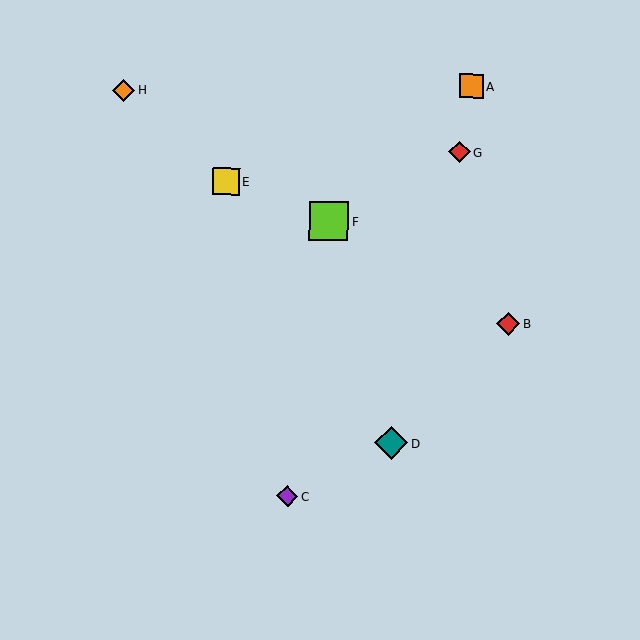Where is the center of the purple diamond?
The center of the purple diamond is at (287, 496).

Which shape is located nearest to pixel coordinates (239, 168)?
The yellow square (labeled E) at (226, 181) is nearest to that location.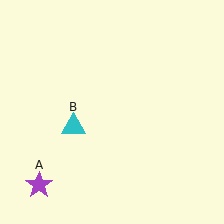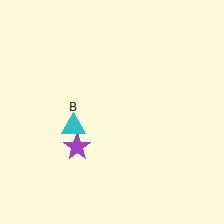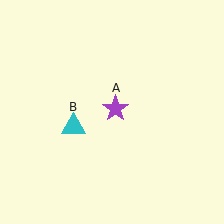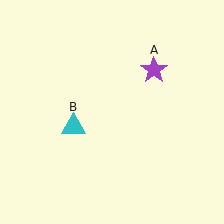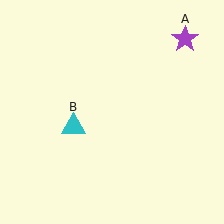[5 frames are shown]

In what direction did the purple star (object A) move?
The purple star (object A) moved up and to the right.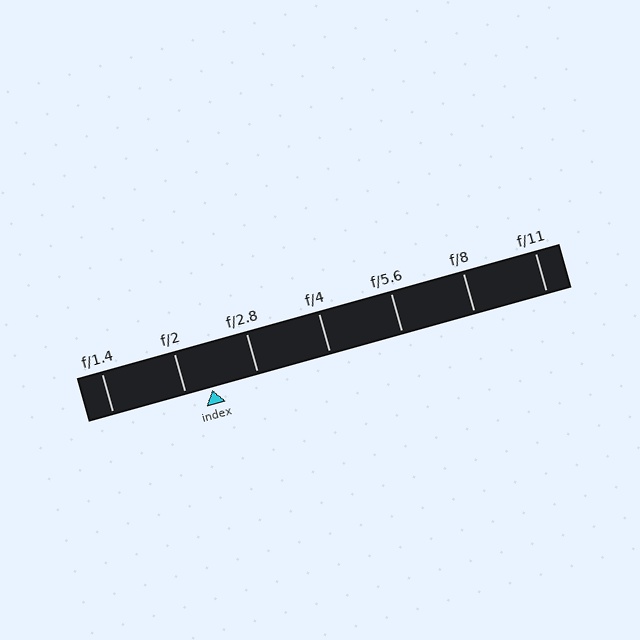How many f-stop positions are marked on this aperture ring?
There are 7 f-stop positions marked.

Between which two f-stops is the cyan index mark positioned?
The index mark is between f/2 and f/2.8.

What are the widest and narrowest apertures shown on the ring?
The widest aperture shown is f/1.4 and the narrowest is f/11.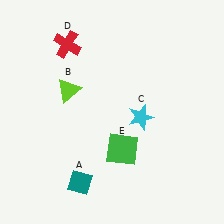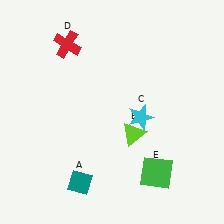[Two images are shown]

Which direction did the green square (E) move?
The green square (E) moved right.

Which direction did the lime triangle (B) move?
The lime triangle (B) moved right.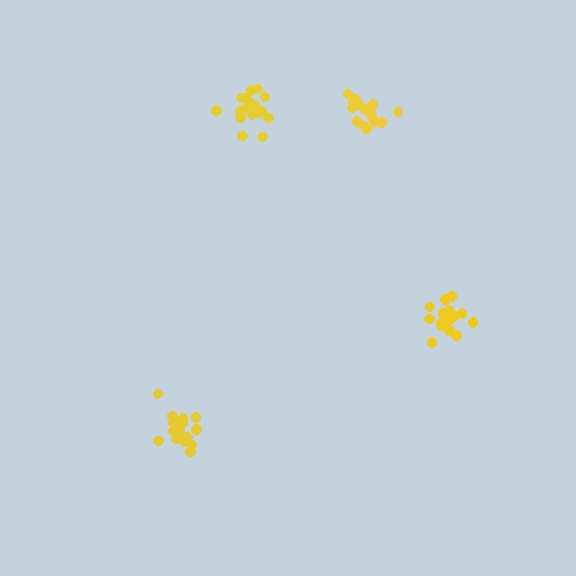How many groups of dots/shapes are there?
There are 4 groups.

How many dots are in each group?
Group 1: 19 dots, Group 2: 20 dots, Group 3: 16 dots, Group 4: 20 dots (75 total).